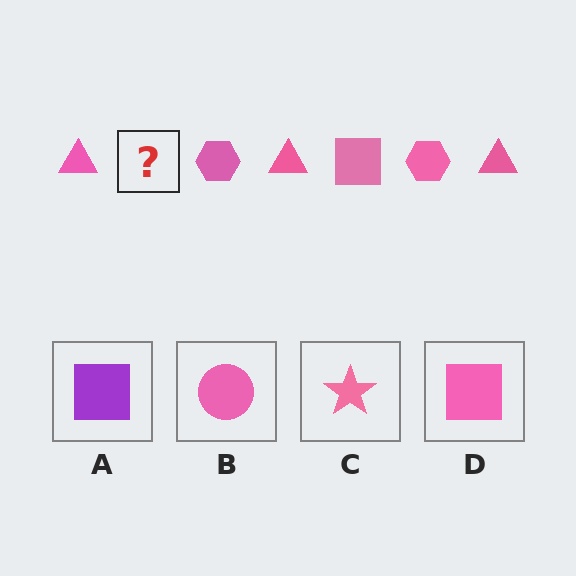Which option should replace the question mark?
Option D.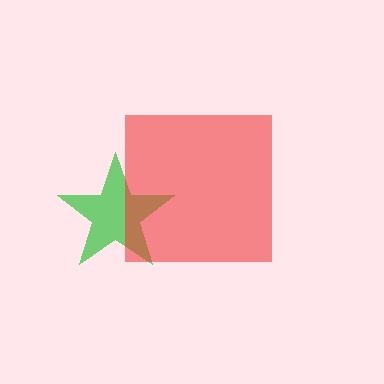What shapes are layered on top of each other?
The layered shapes are: a green star, a red square.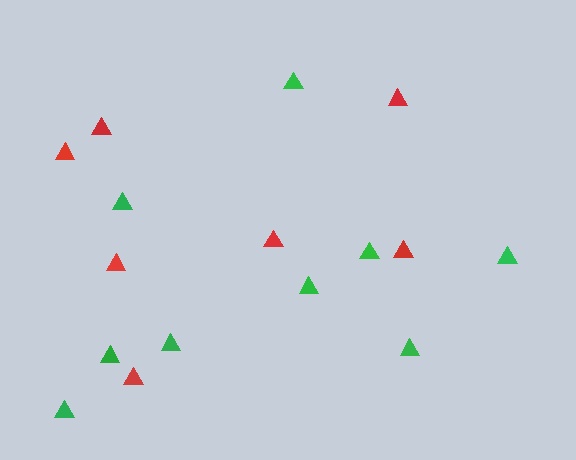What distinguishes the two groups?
There are 2 groups: one group of green triangles (9) and one group of red triangles (7).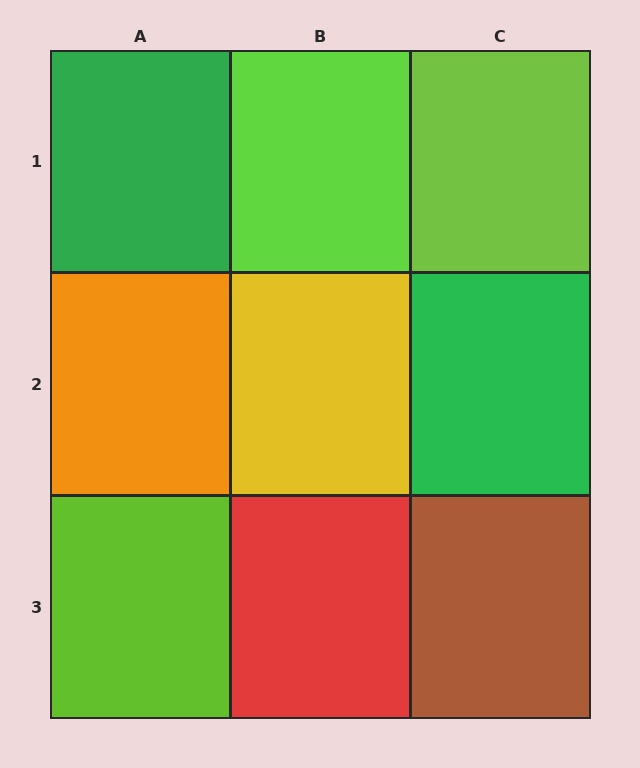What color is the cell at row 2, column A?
Orange.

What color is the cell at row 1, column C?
Lime.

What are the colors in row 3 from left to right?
Lime, red, brown.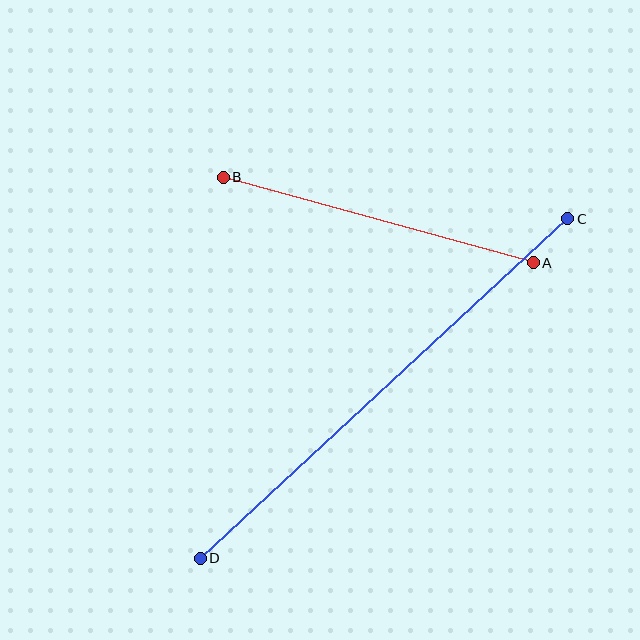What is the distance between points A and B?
The distance is approximately 321 pixels.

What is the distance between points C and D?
The distance is approximately 501 pixels.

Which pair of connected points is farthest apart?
Points C and D are farthest apart.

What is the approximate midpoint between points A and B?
The midpoint is at approximately (378, 220) pixels.